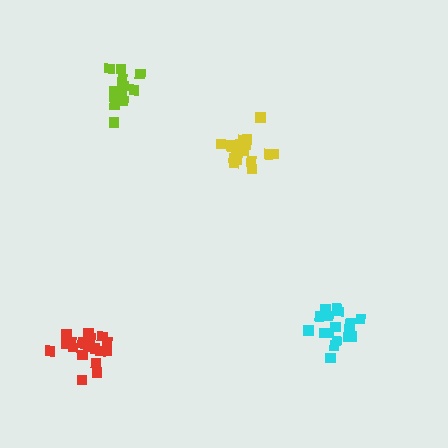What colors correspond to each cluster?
The clusters are colored: lime, red, cyan, yellow.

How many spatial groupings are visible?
There are 4 spatial groupings.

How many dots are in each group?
Group 1: 18 dots, Group 2: 19 dots, Group 3: 19 dots, Group 4: 19 dots (75 total).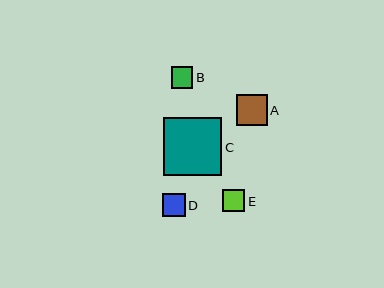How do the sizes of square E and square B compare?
Square E and square B are approximately the same size.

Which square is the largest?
Square C is the largest with a size of approximately 58 pixels.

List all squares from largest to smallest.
From largest to smallest: C, A, D, E, B.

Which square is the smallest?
Square B is the smallest with a size of approximately 21 pixels.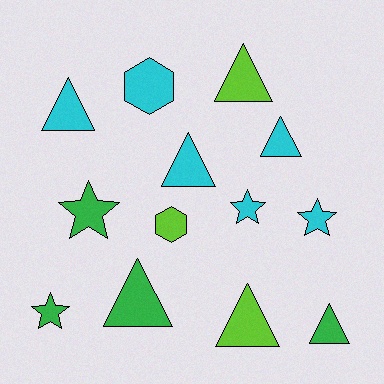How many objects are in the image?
There are 13 objects.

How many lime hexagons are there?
There is 1 lime hexagon.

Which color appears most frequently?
Cyan, with 6 objects.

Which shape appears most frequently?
Triangle, with 7 objects.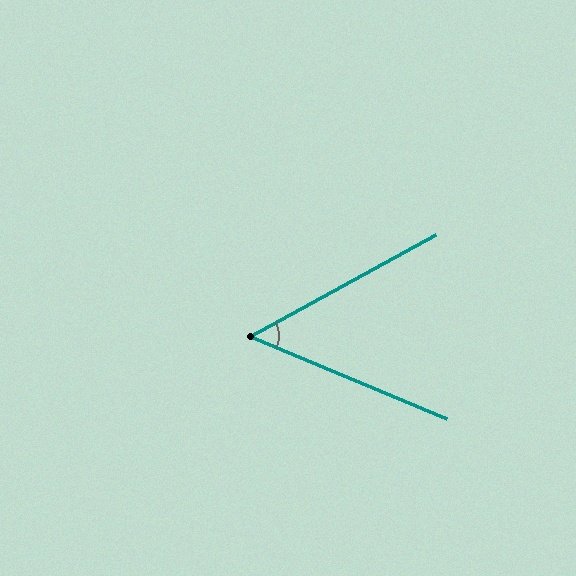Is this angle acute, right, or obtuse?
It is acute.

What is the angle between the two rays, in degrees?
Approximately 51 degrees.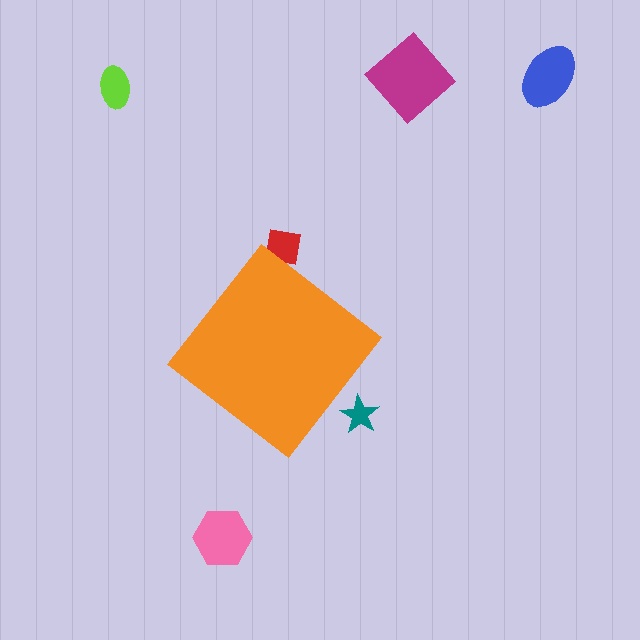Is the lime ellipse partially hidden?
No, the lime ellipse is fully visible.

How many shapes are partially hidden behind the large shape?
2 shapes are partially hidden.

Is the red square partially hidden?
Yes, the red square is partially hidden behind the orange diamond.